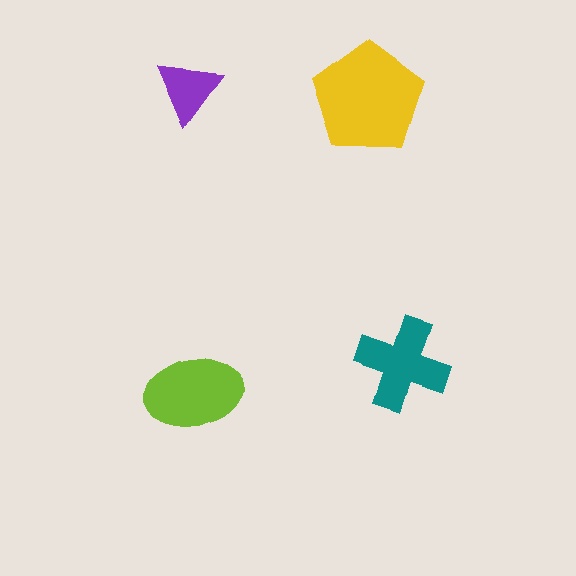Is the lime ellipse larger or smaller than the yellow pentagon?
Smaller.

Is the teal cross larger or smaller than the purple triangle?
Larger.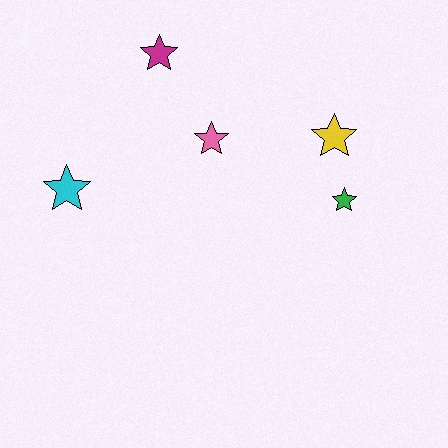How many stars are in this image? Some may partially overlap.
There are 5 stars.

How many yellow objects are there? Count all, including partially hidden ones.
There is 1 yellow object.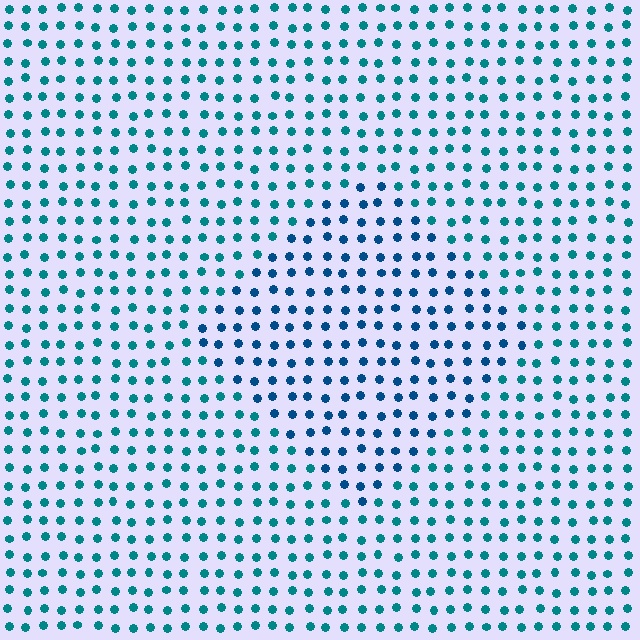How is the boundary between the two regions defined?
The boundary is defined purely by a slight shift in hue (about 26 degrees). Spacing, size, and orientation are identical on both sides.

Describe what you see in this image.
The image is filled with small teal elements in a uniform arrangement. A diamond-shaped region is visible where the elements are tinted to a slightly different hue, forming a subtle color boundary.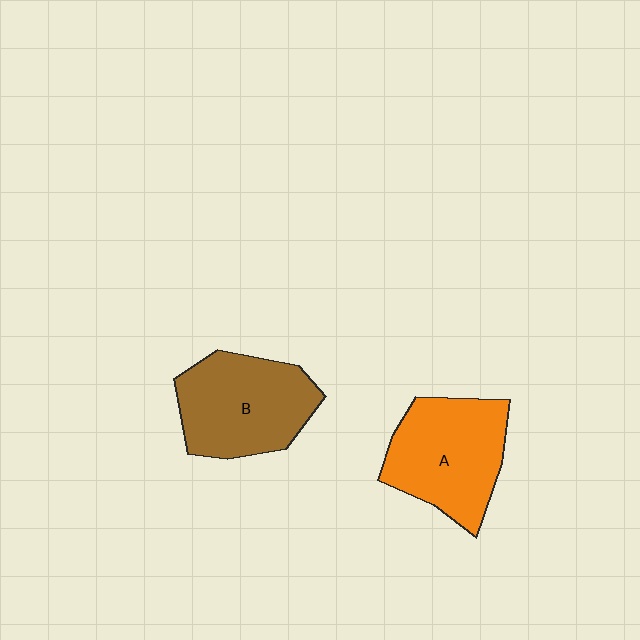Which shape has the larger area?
Shape A (orange).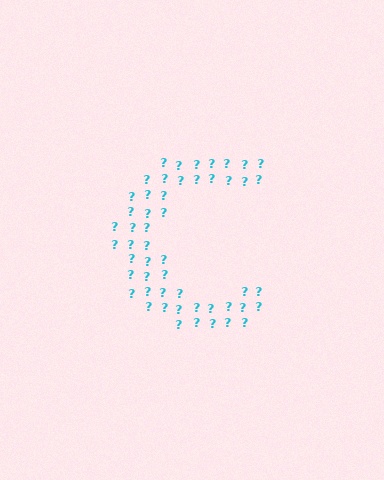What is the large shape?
The large shape is the letter C.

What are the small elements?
The small elements are question marks.